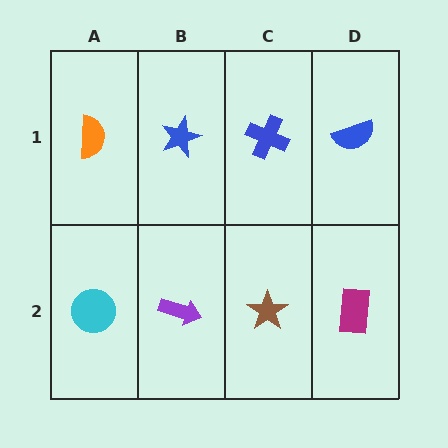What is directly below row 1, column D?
A magenta rectangle.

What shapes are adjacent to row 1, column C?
A brown star (row 2, column C), a blue star (row 1, column B), a blue semicircle (row 1, column D).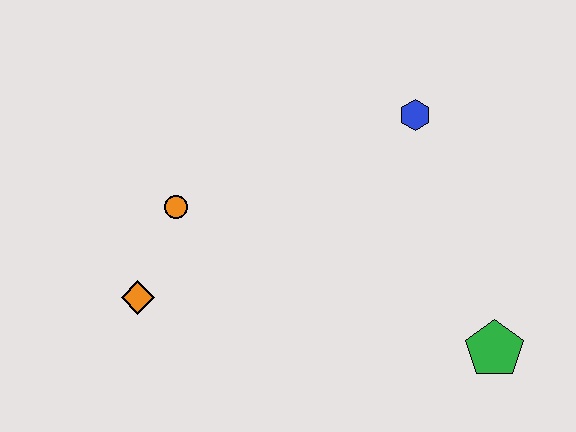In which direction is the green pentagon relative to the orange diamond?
The green pentagon is to the right of the orange diamond.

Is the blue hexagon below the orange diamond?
No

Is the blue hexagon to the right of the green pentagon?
No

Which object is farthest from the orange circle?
The green pentagon is farthest from the orange circle.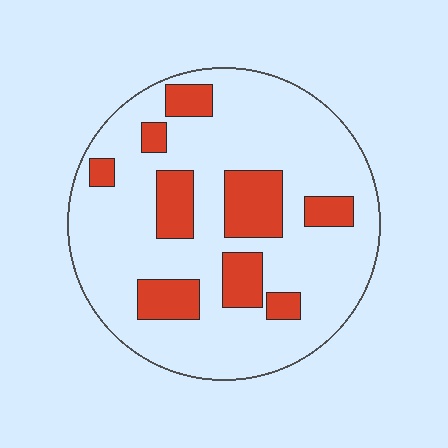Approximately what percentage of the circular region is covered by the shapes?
Approximately 20%.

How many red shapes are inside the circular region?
9.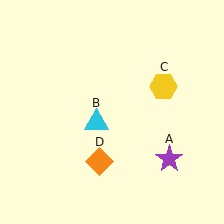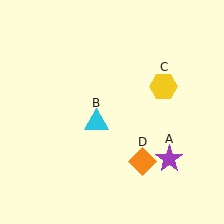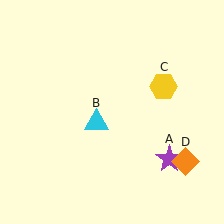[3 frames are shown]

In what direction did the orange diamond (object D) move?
The orange diamond (object D) moved right.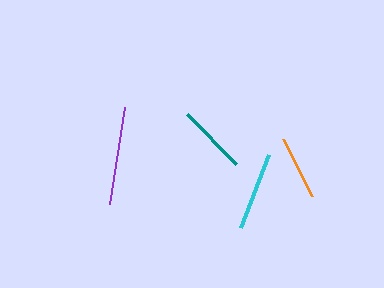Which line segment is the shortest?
The orange line is the shortest at approximately 64 pixels.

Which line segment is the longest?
The purple line is the longest at approximately 98 pixels.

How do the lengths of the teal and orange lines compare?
The teal and orange lines are approximately the same length.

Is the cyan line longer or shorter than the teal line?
The cyan line is longer than the teal line.